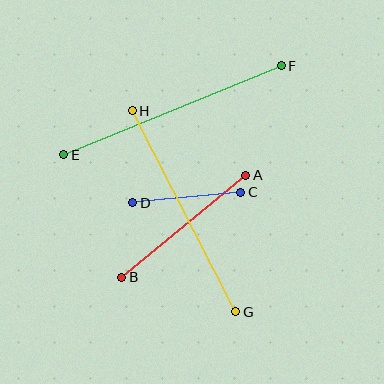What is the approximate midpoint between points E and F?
The midpoint is at approximately (172, 110) pixels.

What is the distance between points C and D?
The distance is approximately 108 pixels.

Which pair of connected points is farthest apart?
Points E and F are farthest apart.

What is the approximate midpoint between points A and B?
The midpoint is at approximately (184, 226) pixels.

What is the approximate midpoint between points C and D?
The midpoint is at approximately (187, 198) pixels.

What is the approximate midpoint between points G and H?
The midpoint is at approximately (184, 211) pixels.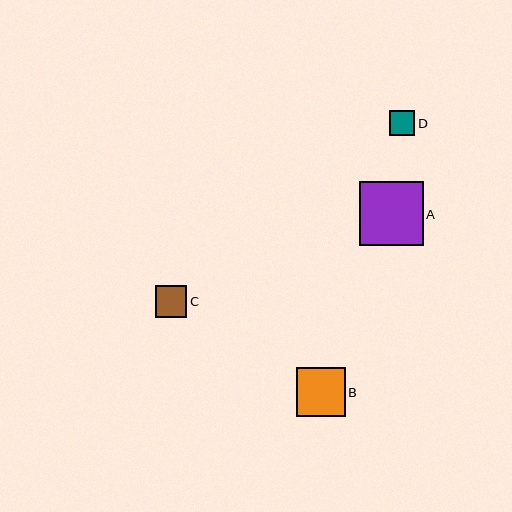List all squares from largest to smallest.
From largest to smallest: A, B, C, D.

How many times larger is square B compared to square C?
Square B is approximately 1.6 times the size of square C.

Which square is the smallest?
Square D is the smallest with a size of approximately 25 pixels.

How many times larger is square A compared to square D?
Square A is approximately 2.5 times the size of square D.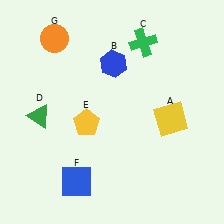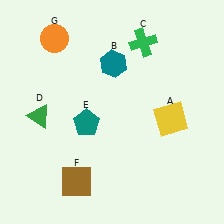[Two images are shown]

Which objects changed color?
B changed from blue to teal. E changed from yellow to teal. F changed from blue to brown.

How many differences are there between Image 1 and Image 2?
There are 3 differences between the two images.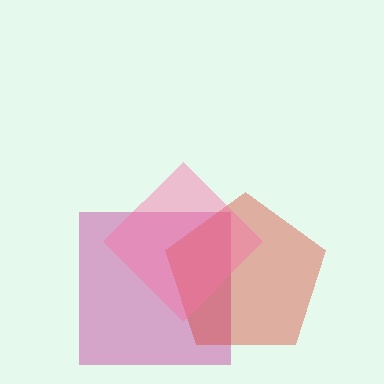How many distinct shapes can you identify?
There are 3 distinct shapes: a magenta square, a red pentagon, a pink diamond.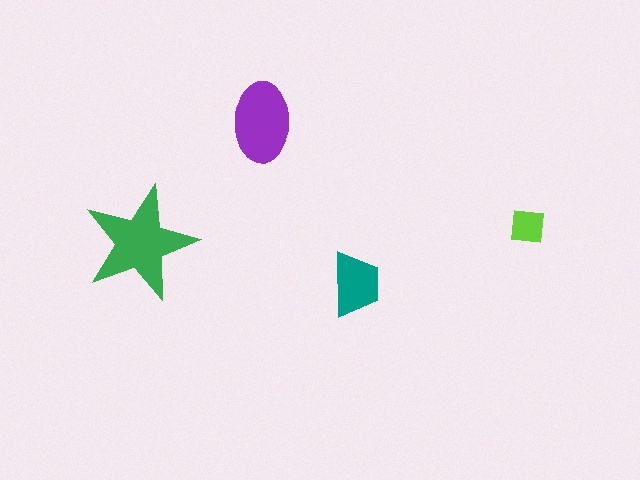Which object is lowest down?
The teal trapezoid is bottommost.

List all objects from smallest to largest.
The lime square, the teal trapezoid, the purple ellipse, the green star.